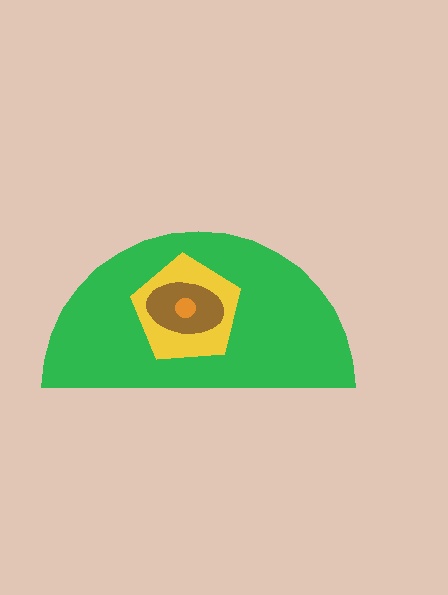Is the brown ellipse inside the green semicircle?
Yes.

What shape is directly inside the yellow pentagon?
The brown ellipse.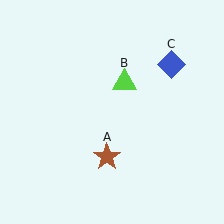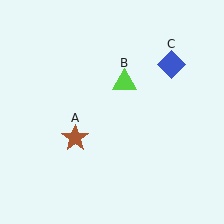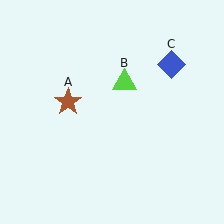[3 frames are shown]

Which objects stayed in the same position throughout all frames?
Lime triangle (object B) and blue diamond (object C) remained stationary.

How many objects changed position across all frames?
1 object changed position: brown star (object A).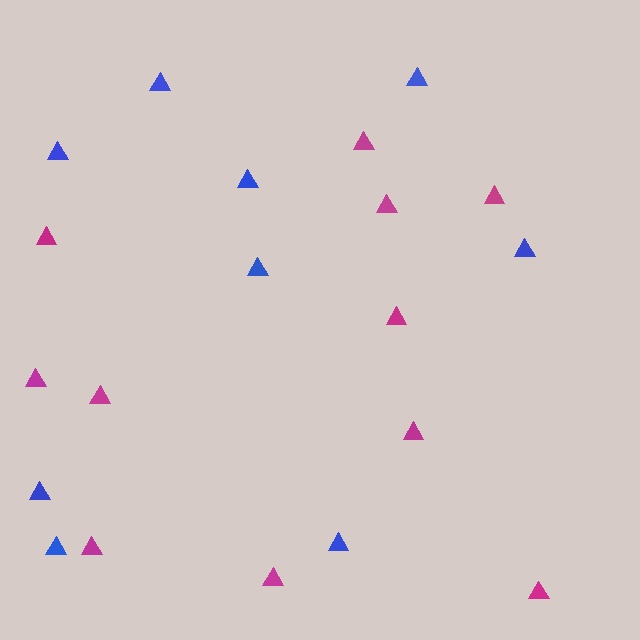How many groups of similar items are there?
There are 2 groups: one group of blue triangles (9) and one group of magenta triangles (11).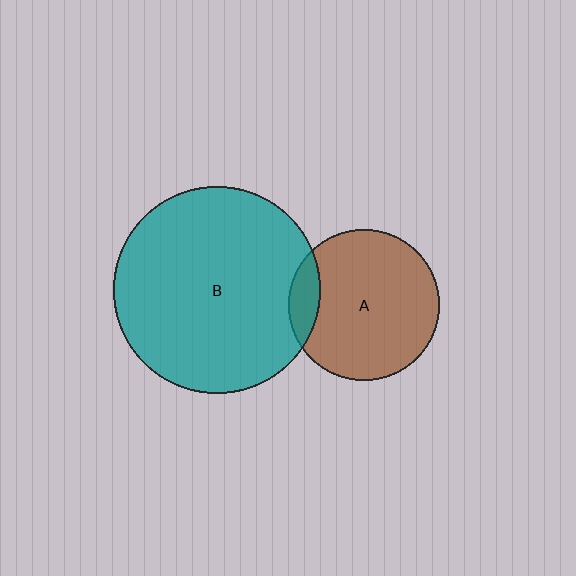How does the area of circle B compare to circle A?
Approximately 1.9 times.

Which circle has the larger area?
Circle B (teal).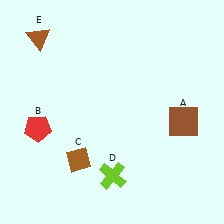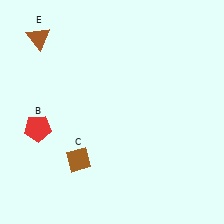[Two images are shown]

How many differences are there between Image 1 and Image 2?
There are 2 differences between the two images.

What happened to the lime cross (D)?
The lime cross (D) was removed in Image 2. It was in the bottom-right area of Image 1.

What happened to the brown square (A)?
The brown square (A) was removed in Image 2. It was in the bottom-right area of Image 1.